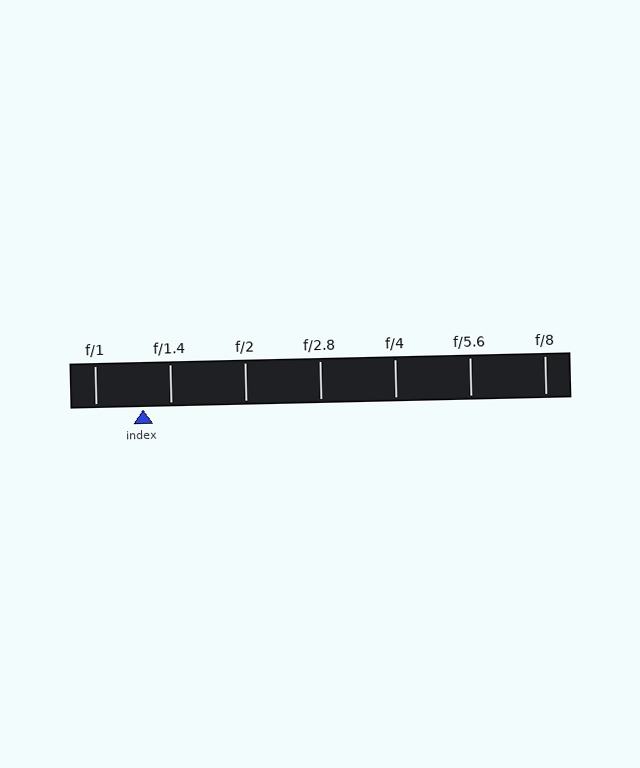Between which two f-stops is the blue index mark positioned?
The index mark is between f/1 and f/1.4.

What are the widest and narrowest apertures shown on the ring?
The widest aperture shown is f/1 and the narrowest is f/8.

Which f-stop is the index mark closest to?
The index mark is closest to f/1.4.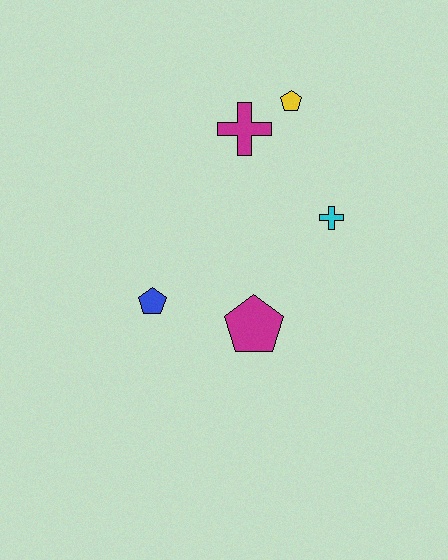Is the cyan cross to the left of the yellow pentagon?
No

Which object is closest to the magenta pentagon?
The blue pentagon is closest to the magenta pentagon.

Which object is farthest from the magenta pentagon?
The yellow pentagon is farthest from the magenta pentagon.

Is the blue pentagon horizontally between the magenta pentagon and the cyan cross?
No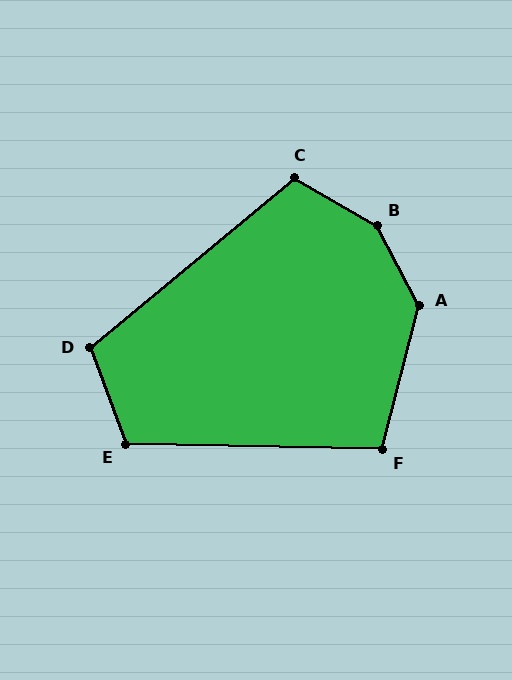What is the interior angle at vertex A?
Approximately 138 degrees (obtuse).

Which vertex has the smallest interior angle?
F, at approximately 103 degrees.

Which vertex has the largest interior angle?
B, at approximately 148 degrees.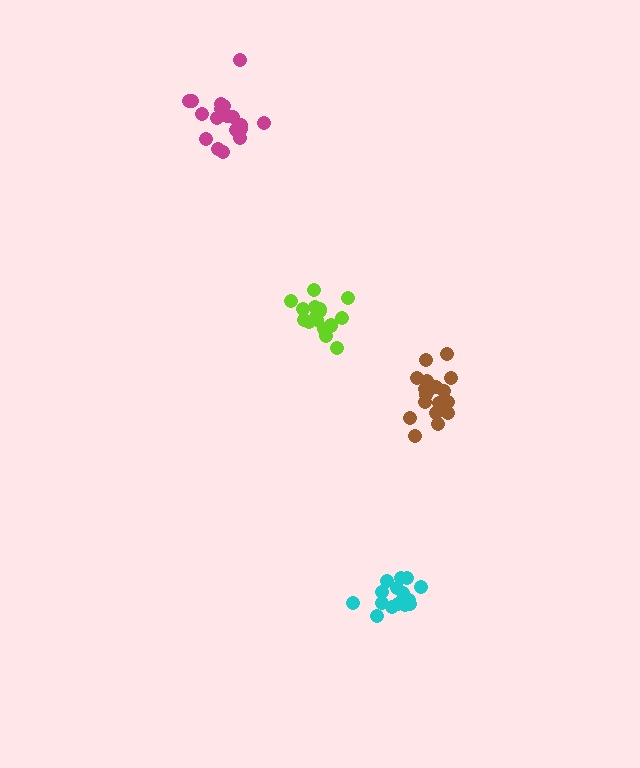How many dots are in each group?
Group 1: 15 dots, Group 2: 17 dots, Group 3: 18 dots, Group 4: 18 dots (68 total).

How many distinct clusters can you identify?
There are 4 distinct clusters.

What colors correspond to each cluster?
The clusters are colored: cyan, lime, magenta, brown.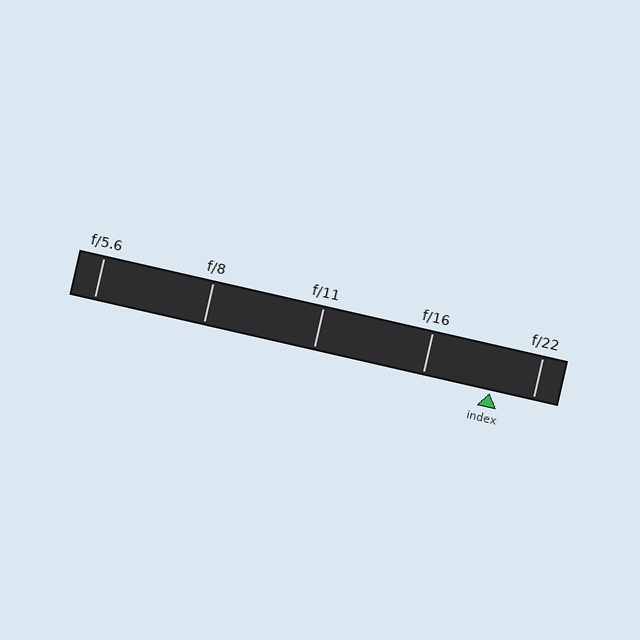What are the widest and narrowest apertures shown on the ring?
The widest aperture shown is f/5.6 and the narrowest is f/22.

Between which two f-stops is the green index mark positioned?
The index mark is between f/16 and f/22.